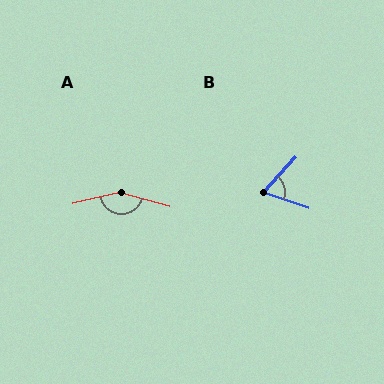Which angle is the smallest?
B, at approximately 66 degrees.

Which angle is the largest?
A, at approximately 151 degrees.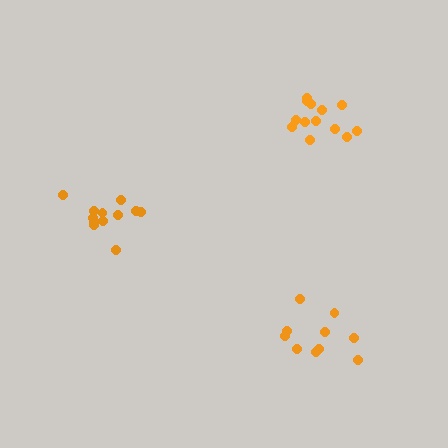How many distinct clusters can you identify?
There are 3 distinct clusters.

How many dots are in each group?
Group 1: 13 dots, Group 2: 12 dots, Group 3: 10 dots (35 total).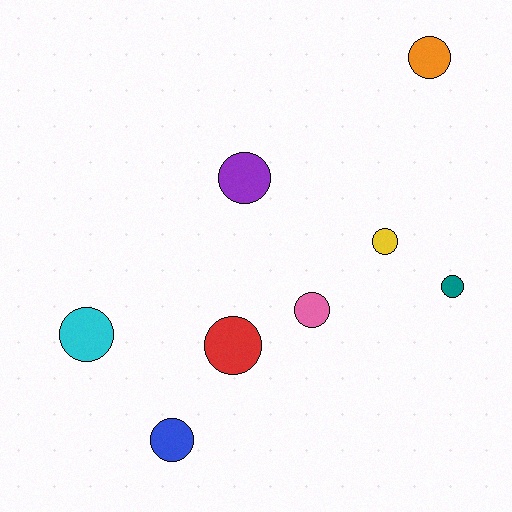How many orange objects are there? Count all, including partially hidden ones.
There is 1 orange object.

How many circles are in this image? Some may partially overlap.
There are 8 circles.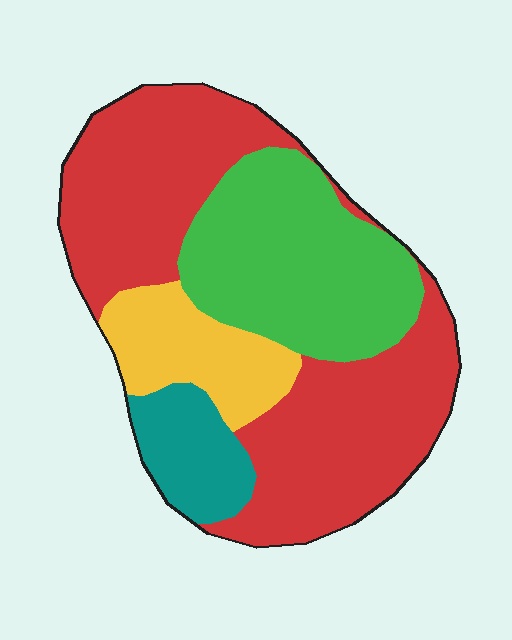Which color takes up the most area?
Red, at roughly 50%.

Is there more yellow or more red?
Red.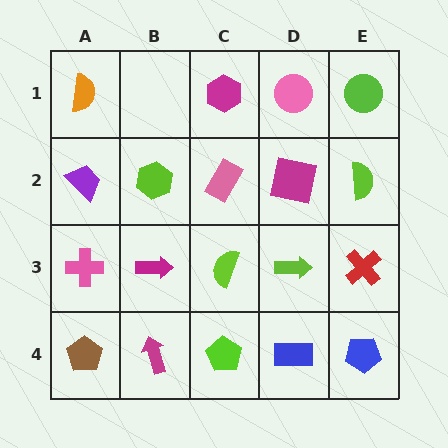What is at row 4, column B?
A magenta arrow.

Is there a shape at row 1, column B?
No, that cell is empty.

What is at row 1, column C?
A magenta hexagon.